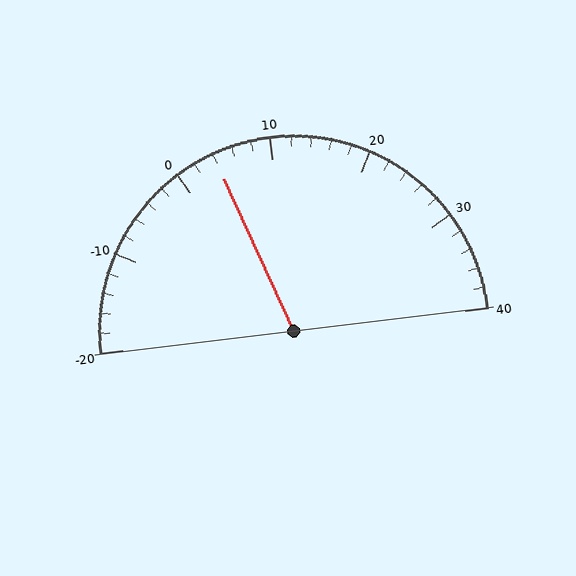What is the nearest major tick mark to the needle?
The nearest major tick mark is 0.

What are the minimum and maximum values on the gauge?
The gauge ranges from -20 to 40.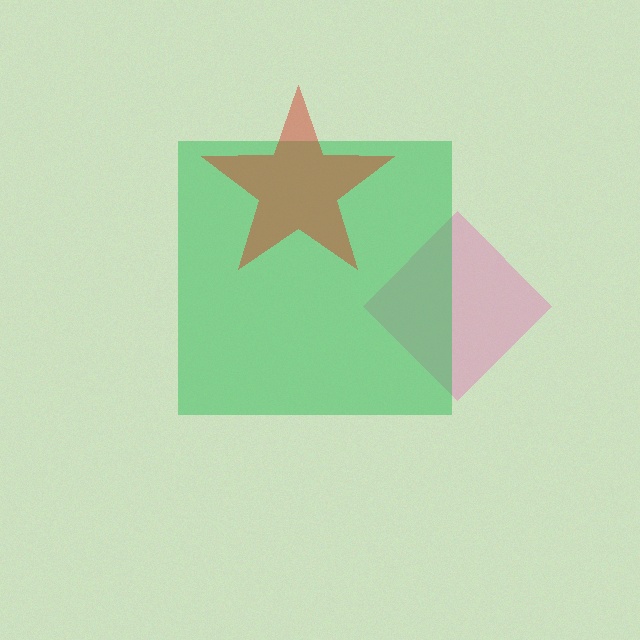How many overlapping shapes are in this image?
There are 3 overlapping shapes in the image.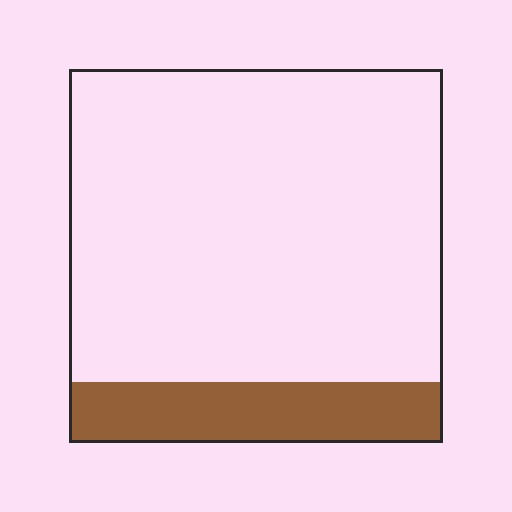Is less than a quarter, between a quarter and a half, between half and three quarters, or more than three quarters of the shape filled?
Less than a quarter.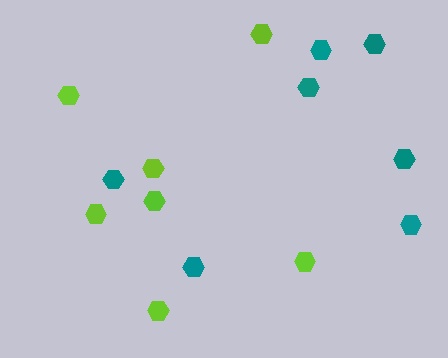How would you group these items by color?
There are 2 groups: one group of lime hexagons (7) and one group of teal hexagons (7).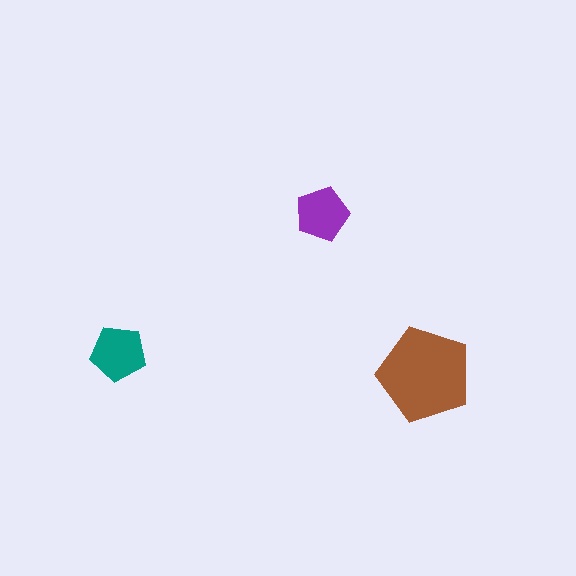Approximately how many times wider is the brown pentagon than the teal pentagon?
About 1.5 times wider.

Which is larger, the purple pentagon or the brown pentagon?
The brown one.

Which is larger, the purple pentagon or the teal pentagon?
The teal one.